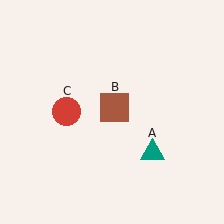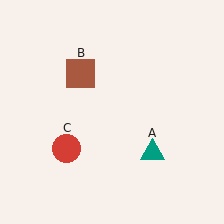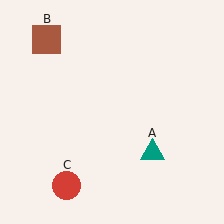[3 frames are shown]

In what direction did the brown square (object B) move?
The brown square (object B) moved up and to the left.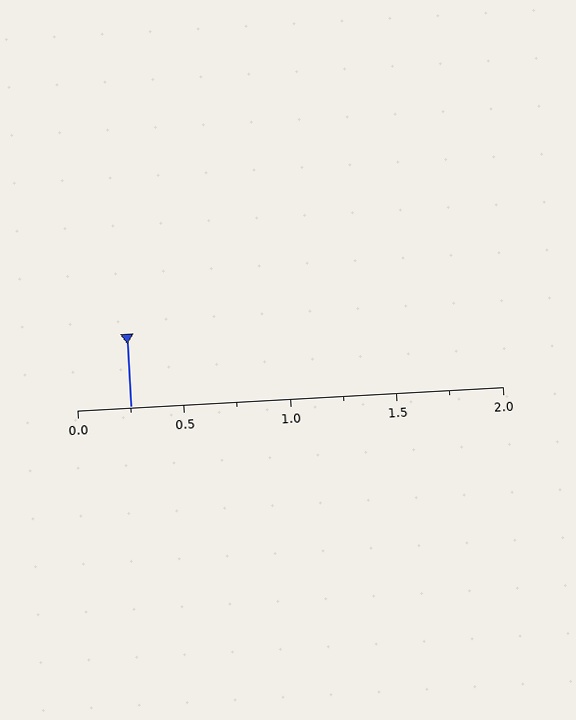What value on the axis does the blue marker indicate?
The marker indicates approximately 0.25.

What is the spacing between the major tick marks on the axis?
The major ticks are spaced 0.5 apart.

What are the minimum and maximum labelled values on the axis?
The axis runs from 0.0 to 2.0.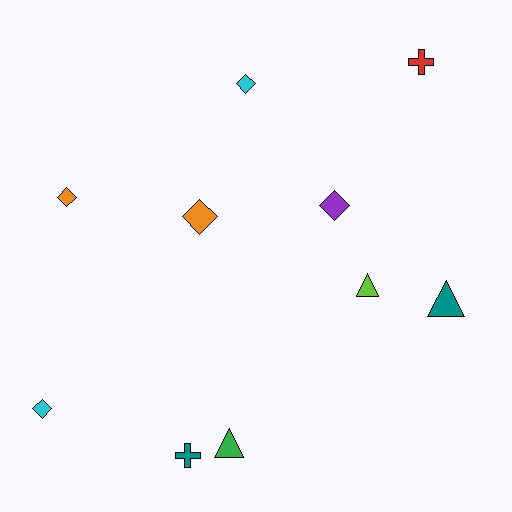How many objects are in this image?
There are 10 objects.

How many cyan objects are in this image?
There are 2 cyan objects.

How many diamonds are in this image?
There are 5 diamonds.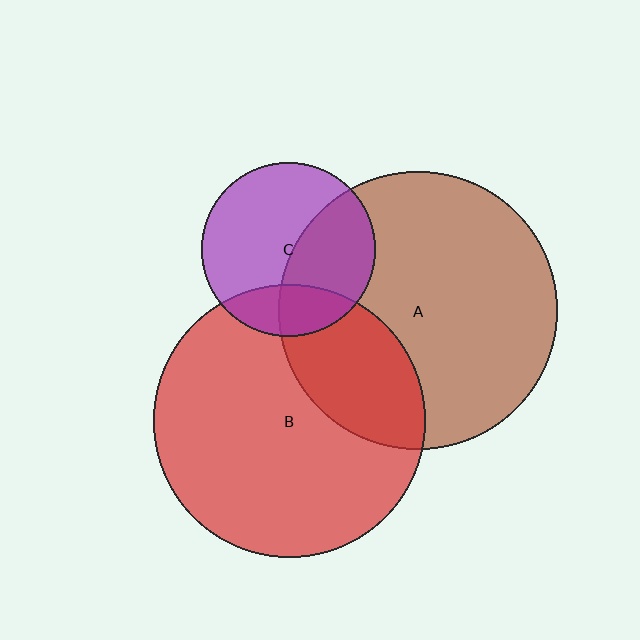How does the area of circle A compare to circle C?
Approximately 2.6 times.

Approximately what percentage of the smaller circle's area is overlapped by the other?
Approximately 25%.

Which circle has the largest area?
Circle A (brown).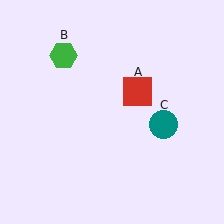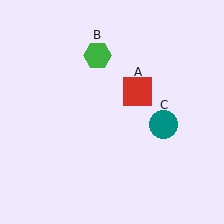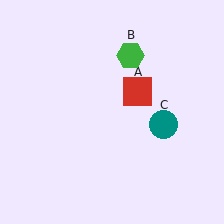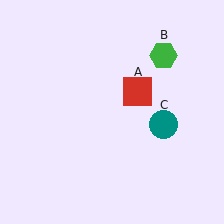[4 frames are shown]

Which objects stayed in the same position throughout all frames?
Red square (object A) and teal circle (object C) remained stationary.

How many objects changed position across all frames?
1 object changed position: green hexagon (object B).